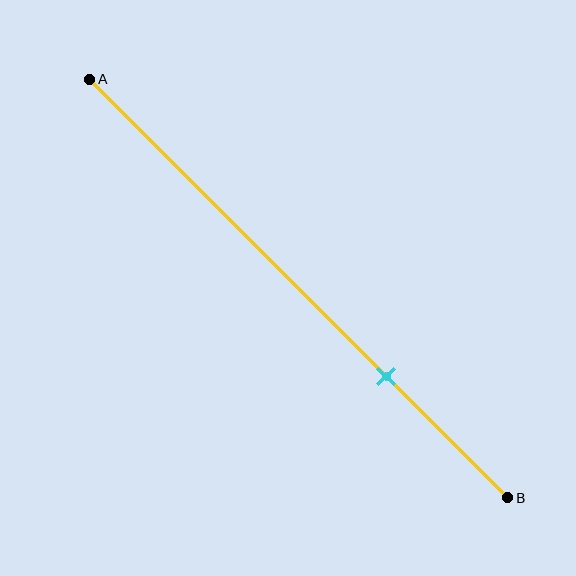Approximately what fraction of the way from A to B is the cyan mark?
The cyan mark is approximately 70% of the way from A to B.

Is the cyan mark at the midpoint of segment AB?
No, the mark is at about 70% from A, not at the 50% midpoint.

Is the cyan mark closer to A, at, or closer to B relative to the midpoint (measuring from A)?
The cyan mark is closer to point B than the midpoint of segment AB.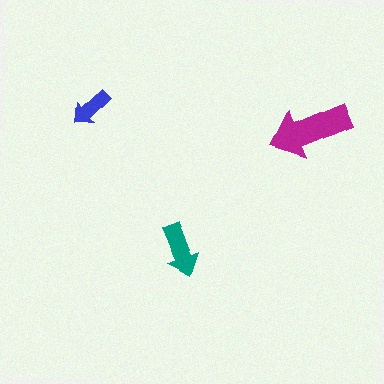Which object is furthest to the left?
The blue arrow is leftmost.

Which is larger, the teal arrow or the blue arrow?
The teal one.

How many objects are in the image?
There are 3 objects in the image.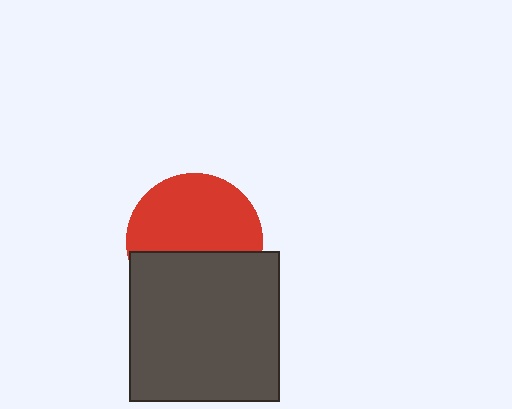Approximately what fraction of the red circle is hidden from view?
Roughly 41% of the red circle is hidden behind the dark gray square.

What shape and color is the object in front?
The object in front is a dark gray square.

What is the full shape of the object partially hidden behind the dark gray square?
The partially hidden object is a red circle.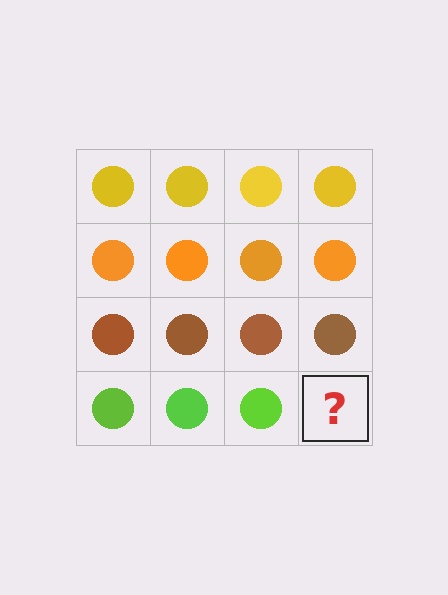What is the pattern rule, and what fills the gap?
The rule is that each row has a consistent color. The gap should be filled with a lime circle.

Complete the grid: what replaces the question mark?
The question mark should be replaced with a lime circle.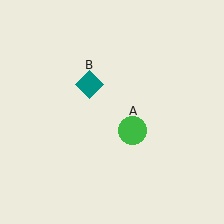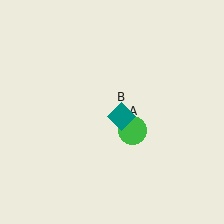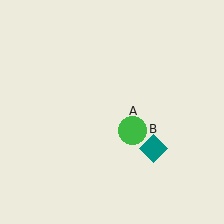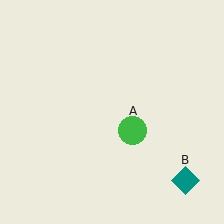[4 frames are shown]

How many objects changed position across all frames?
1 object changed position: teal diamond (object B).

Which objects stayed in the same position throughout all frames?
Green circle (object A) remained stationary.